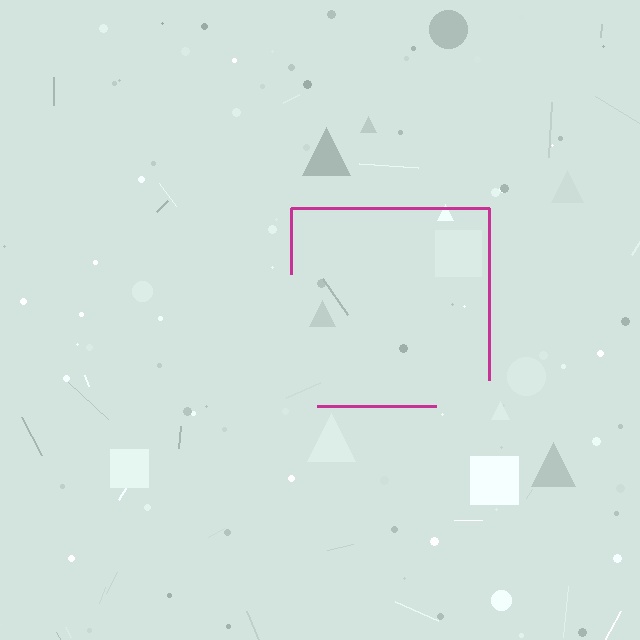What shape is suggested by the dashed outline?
The dashed outline suggests a square.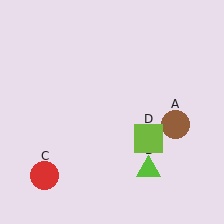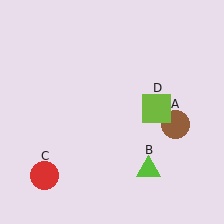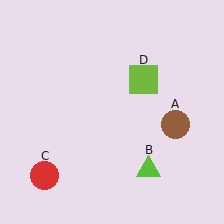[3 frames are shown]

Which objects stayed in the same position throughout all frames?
Brown circle (object A) and lime triangle (object B) and red circle (object C) remained stationary.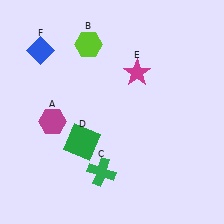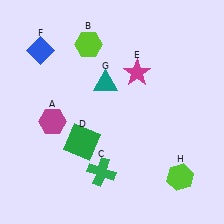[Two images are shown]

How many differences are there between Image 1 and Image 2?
There are 2 differences between the two images.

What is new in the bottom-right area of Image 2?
A lime hexagon (H) was added in the bottom-right area of Image 2.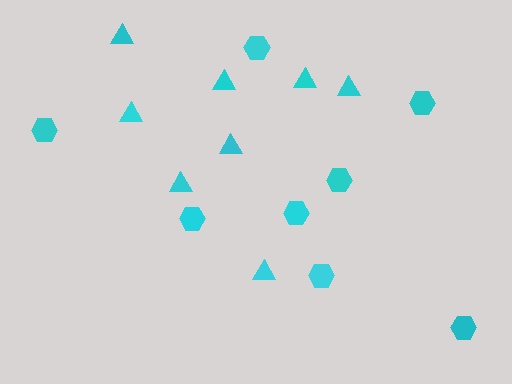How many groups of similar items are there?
There are 2 groups: one group of triangles (8) and one group of hexagons (8).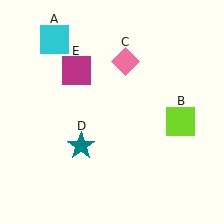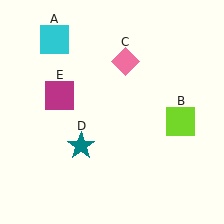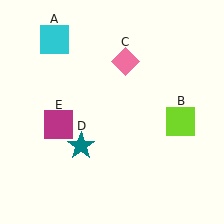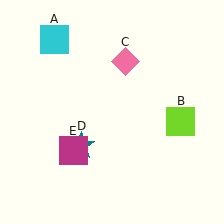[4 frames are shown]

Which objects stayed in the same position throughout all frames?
Cyan square (object A) and lime square (object B) and pink diamond (object C) and teal star (object D) remained stationary.